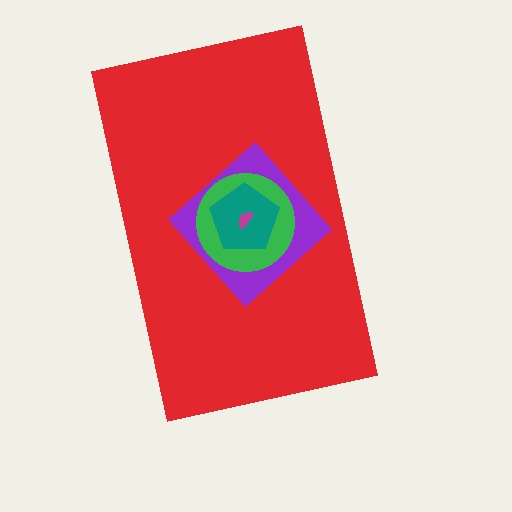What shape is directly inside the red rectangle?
The purple diamond.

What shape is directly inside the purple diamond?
The green circle.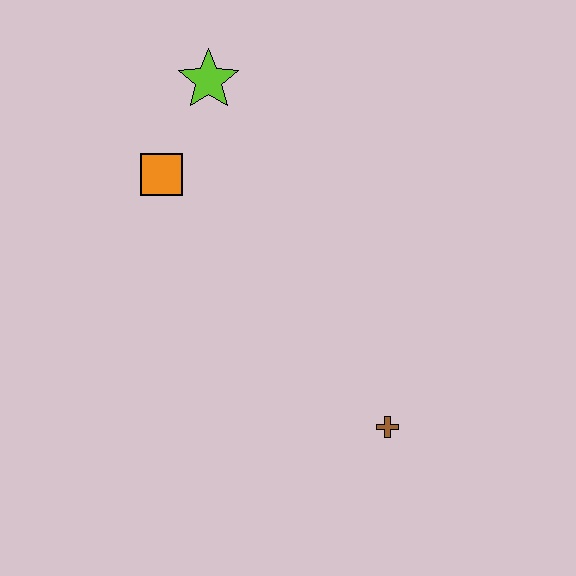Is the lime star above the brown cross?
Yes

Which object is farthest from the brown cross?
The lime star is farthest from the brown cross.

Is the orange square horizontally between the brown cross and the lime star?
No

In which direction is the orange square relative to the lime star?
The orange square is below the lime star.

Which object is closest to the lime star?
The orange square is closest to the lime star.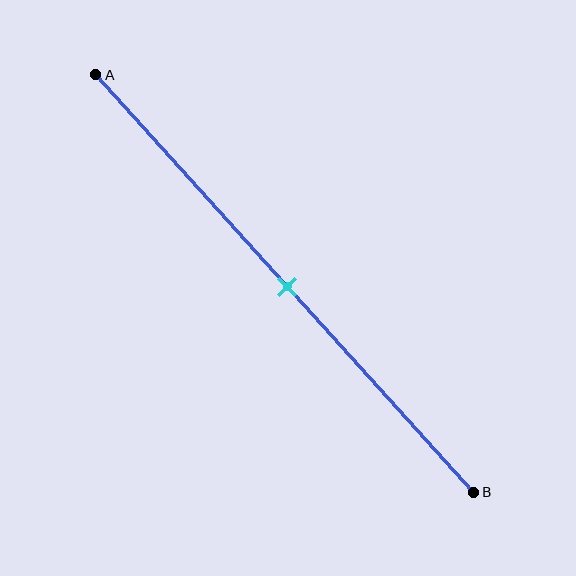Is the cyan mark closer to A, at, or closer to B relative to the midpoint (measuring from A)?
The cyan mark is approximately at the midpoint of segment AB.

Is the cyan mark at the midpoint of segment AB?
Yes, the mark is approximately at the midpoint.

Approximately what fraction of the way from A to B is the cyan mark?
The cyan mark is approximately 50% of the way from A to B.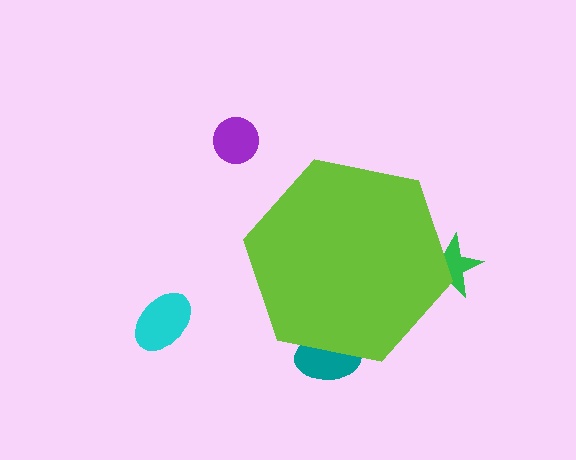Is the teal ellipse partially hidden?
Yes, the teal ellipse is partially hidden behind the lime hexagon.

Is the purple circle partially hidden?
No, the purple circle is fully visible.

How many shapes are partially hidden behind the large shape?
2 shapes are partially hidden.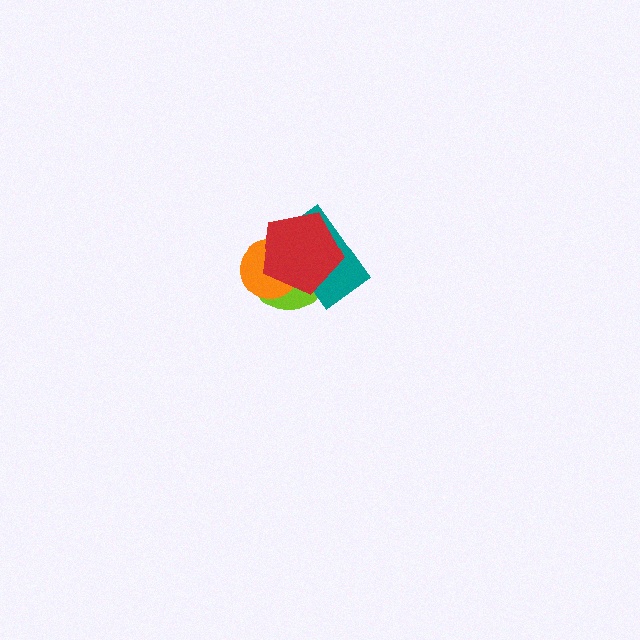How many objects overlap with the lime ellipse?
3 objects overlap with the lime ellipse.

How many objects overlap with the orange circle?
3 objects overlap with the orange circle.